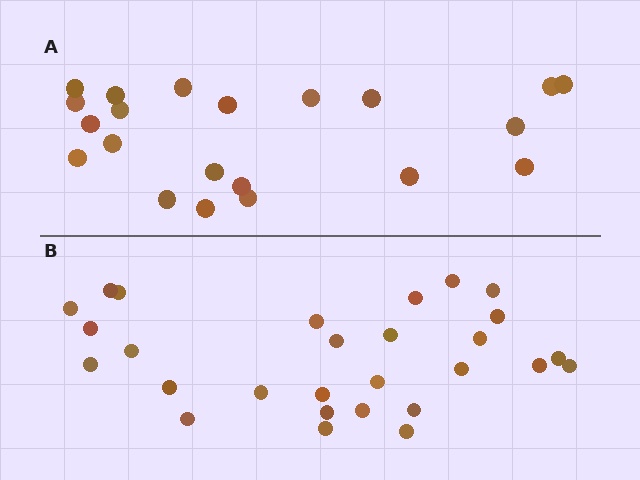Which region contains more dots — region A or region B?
Region B (the bottom region) has more dots.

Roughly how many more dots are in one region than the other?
Region B has roughly 8 or so more dots than region A.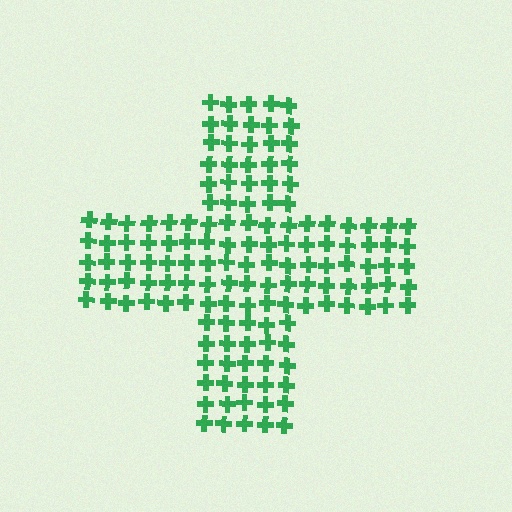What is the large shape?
The large shape is a cross.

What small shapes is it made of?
It is made of small crosses.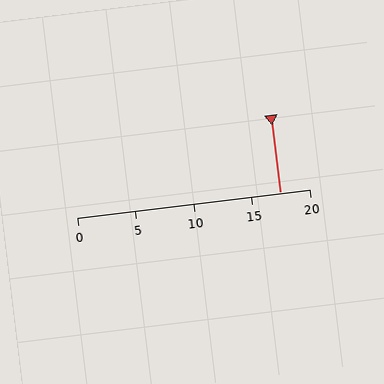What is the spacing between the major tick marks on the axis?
The major ticks are spaced 5 apart.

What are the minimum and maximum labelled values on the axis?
The axis runs from 0 to 20.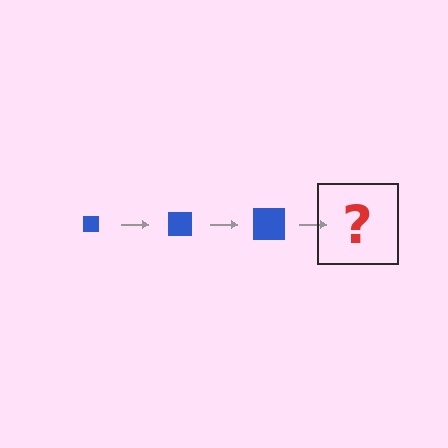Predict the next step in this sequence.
The next step is a blue square, larger than the previous one.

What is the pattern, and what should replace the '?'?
The pattern is that the square gets progressively larger each step. The '?' should be a blue square, larger than the previous one.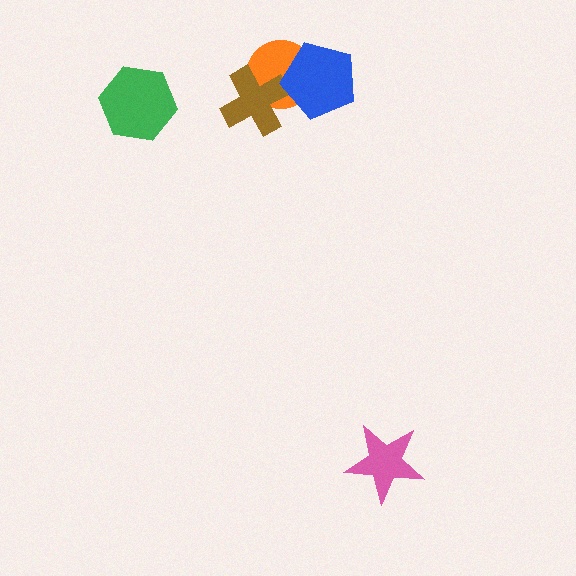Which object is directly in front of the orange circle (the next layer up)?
The brown cross is directly in front of the orange circle.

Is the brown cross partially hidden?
Yes, it is partially covered by another shape.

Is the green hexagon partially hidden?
No, no other shape covers it.